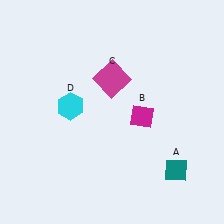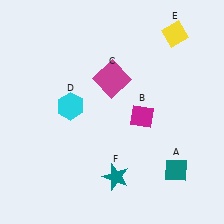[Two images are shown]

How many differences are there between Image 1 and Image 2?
There are 2 differences between the two images.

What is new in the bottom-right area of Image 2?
A teal star (F) was added in the bottom-right area of Image 2.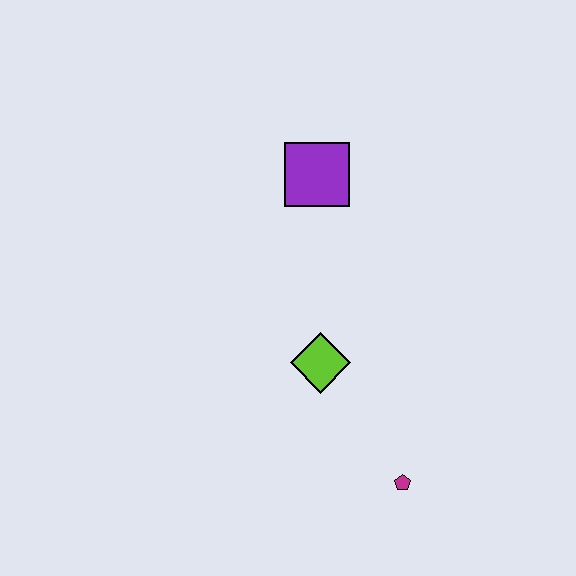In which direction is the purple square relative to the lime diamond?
The purple square is above the lime diamond.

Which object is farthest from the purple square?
The magenta pentagon is farthest from the purple square.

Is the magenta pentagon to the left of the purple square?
No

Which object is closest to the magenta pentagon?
The lime diamond is closest to the magenta pentagon.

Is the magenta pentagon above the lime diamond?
No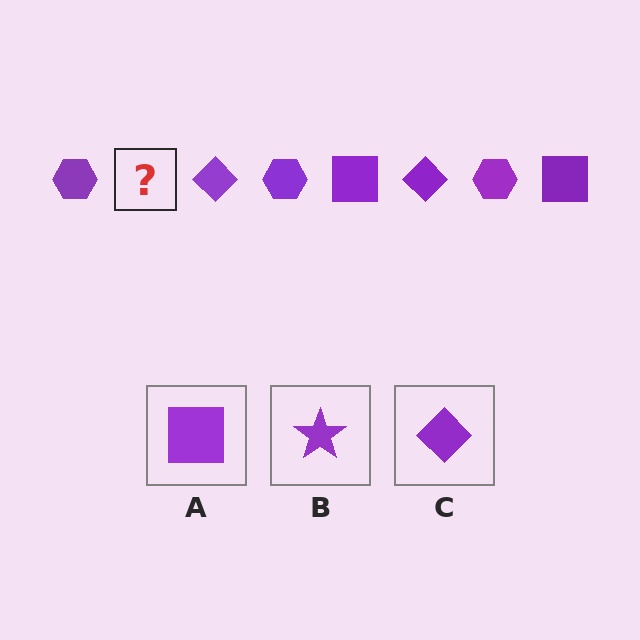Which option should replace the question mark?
Option A.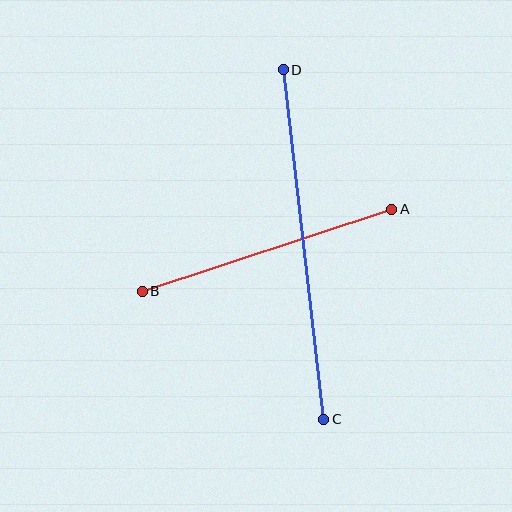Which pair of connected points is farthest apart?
Points C and D are farthest apart.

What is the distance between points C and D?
The distance is approximately 352 pixels.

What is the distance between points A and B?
The distance is approximately 263 pixels.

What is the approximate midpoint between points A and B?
The midpoint is at approximately (267, 250) pixels.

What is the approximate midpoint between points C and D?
The midpoint is at approximately (304, 245) pixels.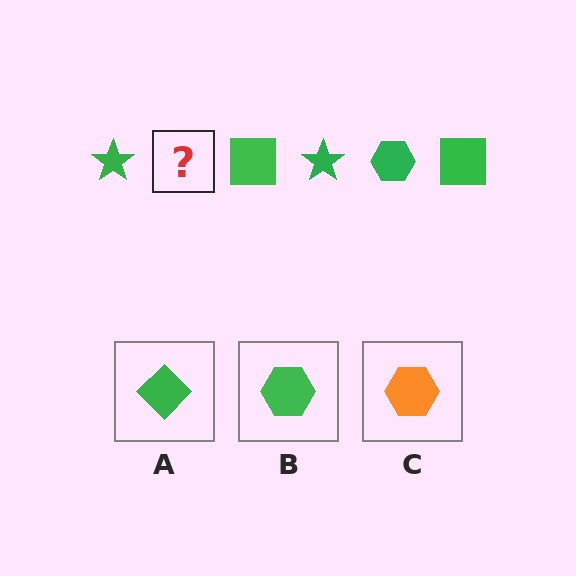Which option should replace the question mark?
Option B.